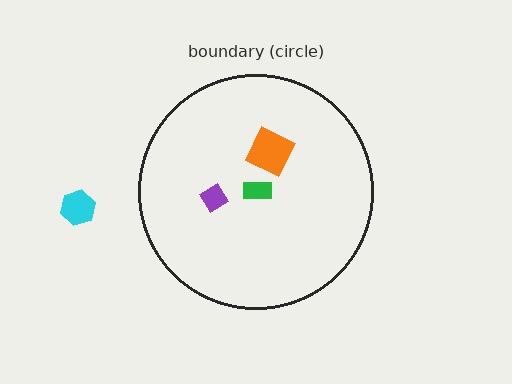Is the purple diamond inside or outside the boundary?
Inside.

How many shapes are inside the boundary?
3 inside, 1 outside.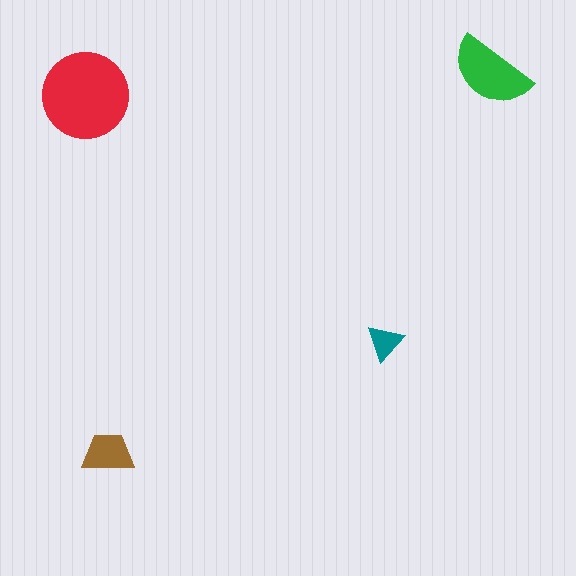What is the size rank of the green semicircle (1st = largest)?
2nd.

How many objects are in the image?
There are 4 objects in the image.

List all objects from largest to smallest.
The red circle, the green semicircle, the brown trapezoid, the teal triangle.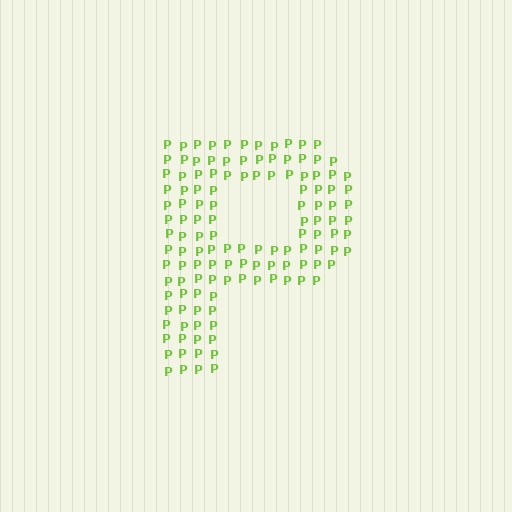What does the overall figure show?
The overall figure shows the letter P.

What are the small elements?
The small elements are letter P's.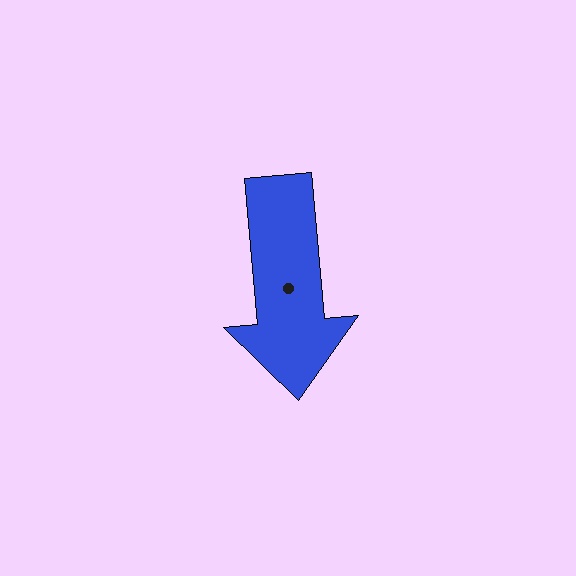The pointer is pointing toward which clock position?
Roughly 6 o'clock.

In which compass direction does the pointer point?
South.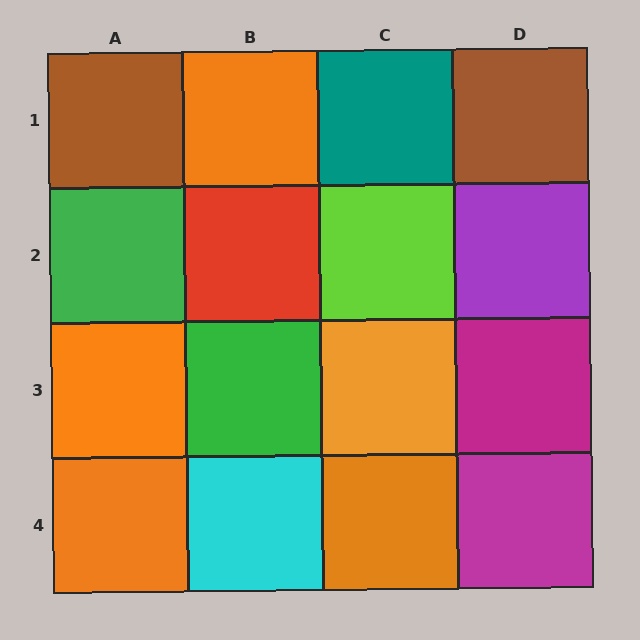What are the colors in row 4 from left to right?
Orange, cyan, orange, magenta.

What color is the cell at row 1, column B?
Orange.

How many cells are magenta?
2 cells are magenta.